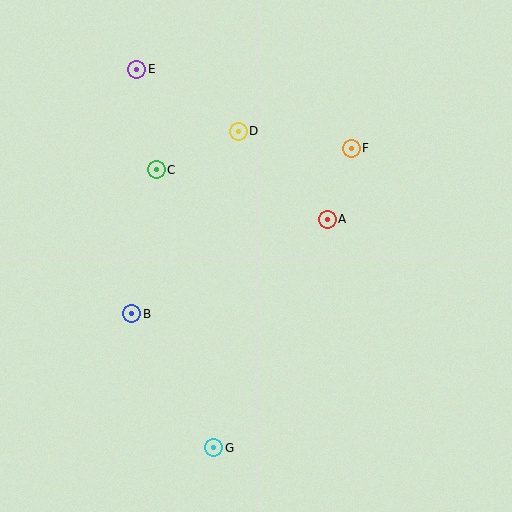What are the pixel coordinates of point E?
Point E is at (137, 69).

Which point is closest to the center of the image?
Point A at (327, 219) is closest to the center.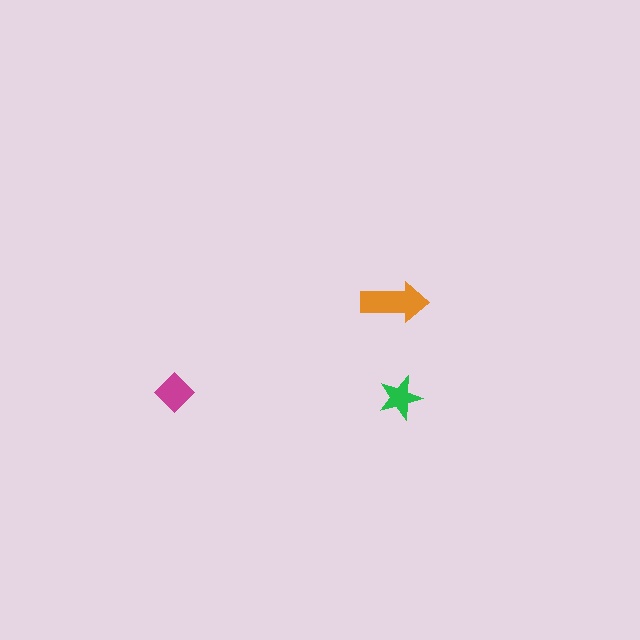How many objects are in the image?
There are 3 objects in the image.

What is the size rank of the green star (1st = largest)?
3rd.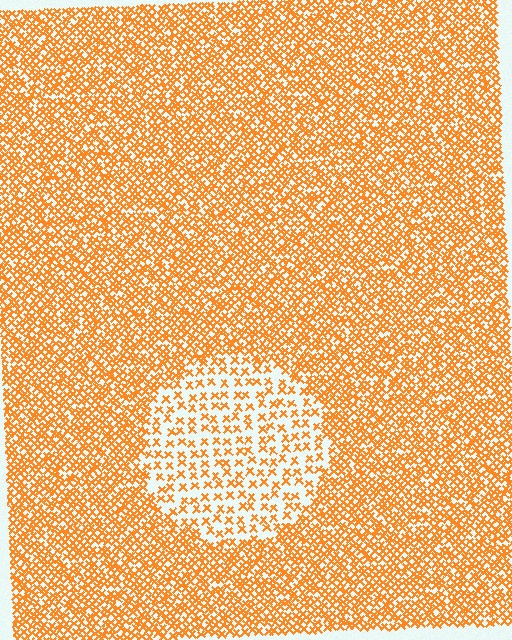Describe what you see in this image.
The image contains small orange elements arranged at two different densities. A circle-shaped region is visible where the elements are less densely packed than the surrounding area.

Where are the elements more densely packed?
The elements are more densely packed outside the circle boundary.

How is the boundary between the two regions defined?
The boundary is defined by a change in element density (approximately 2.4x ratio). All elements are the same color, size, and shape.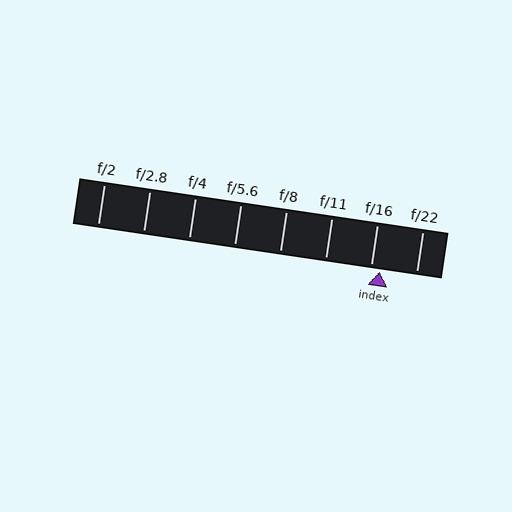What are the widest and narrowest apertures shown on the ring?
The widest aperture shown is f/2 and the narrowest is f/22.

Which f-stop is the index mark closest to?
The index mark is closest to f/16.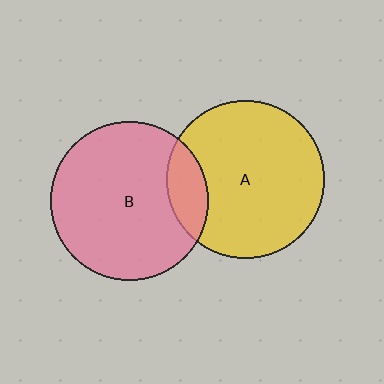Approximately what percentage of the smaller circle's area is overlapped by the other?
Approximately 15%.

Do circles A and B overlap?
Yes.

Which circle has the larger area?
Circle B (pink).